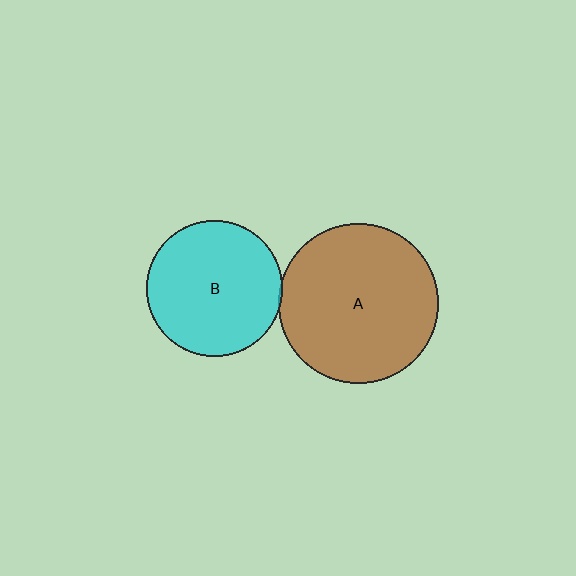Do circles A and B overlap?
Yes.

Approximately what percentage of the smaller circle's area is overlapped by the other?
Approximately 5%.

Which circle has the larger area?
Circle A (brown).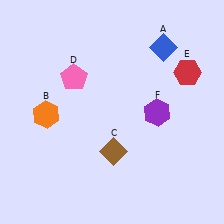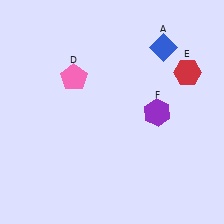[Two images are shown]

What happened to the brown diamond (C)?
The brown diamond (C) was removed in Image 2. It was in the bottom-right area of Image 1.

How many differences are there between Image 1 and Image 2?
There are 2 differences between the two images.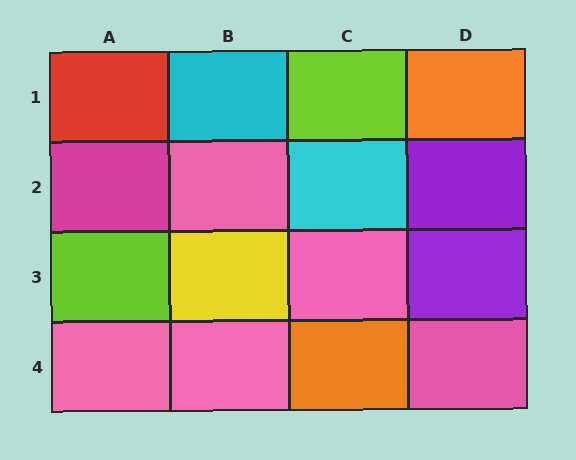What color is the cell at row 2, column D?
Purple.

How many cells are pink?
5 cells are pink.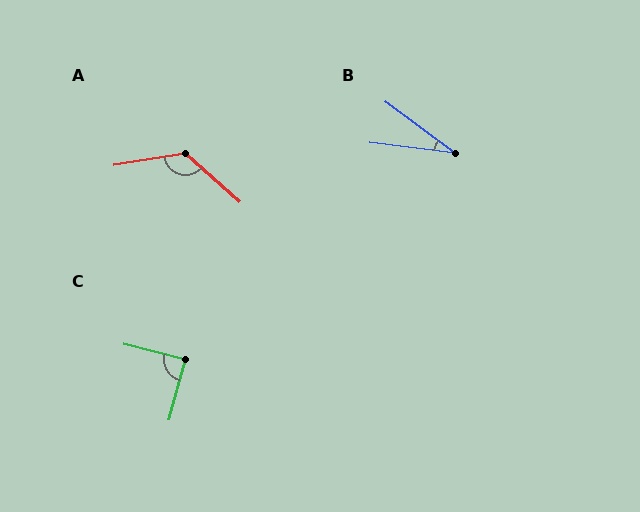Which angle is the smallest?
B, at approximately 30 degrees.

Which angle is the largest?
A, at approximately 129 degrees.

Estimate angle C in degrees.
Approximately 88 degrees.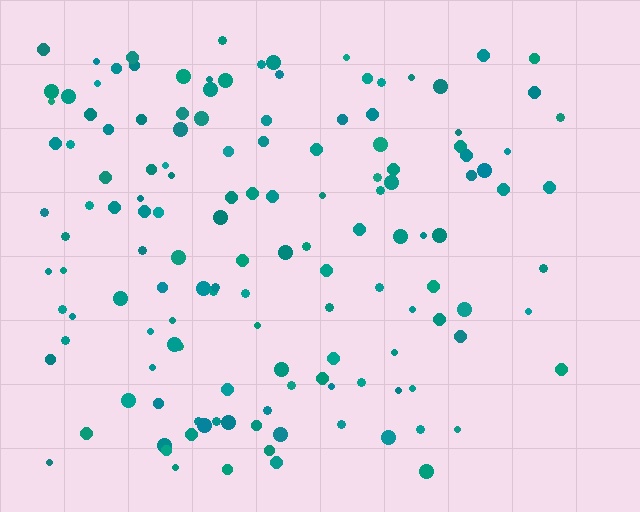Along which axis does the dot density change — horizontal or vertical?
Horizontal.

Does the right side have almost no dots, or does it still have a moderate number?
Still a moderate number, just noticeably fewer than the left.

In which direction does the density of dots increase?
From right to left, with the left side densest.